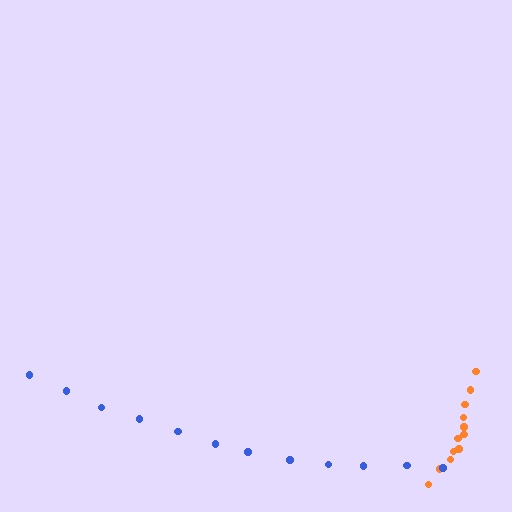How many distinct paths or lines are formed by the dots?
There are 2 distinct paths.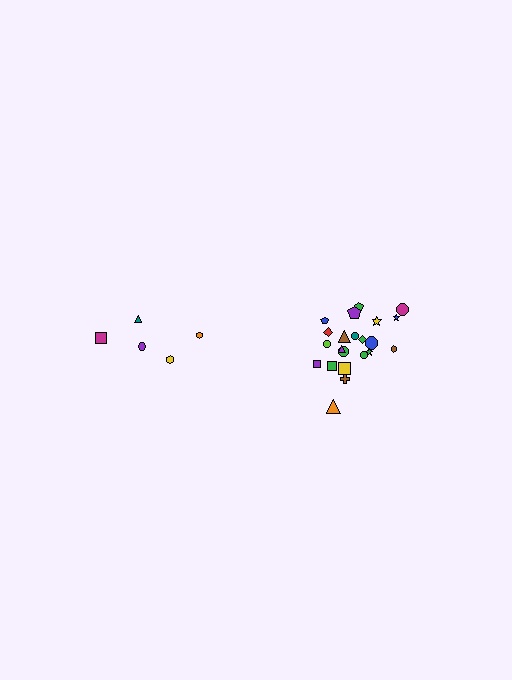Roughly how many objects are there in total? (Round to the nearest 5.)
Roughly 25 objects in total.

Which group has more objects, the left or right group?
The right group.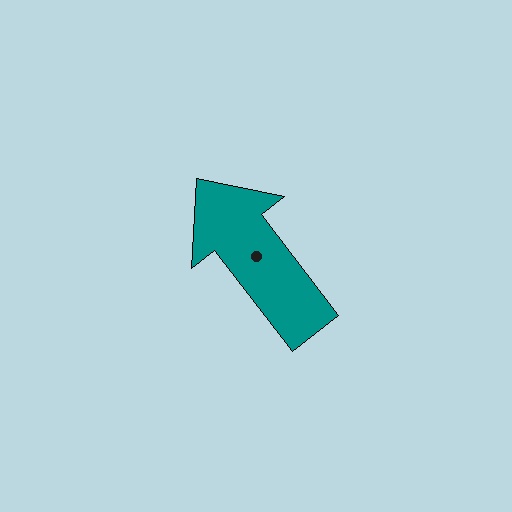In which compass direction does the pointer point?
Northwest.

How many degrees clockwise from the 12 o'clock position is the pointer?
Approximately 323 degrees.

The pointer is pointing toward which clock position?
Roughly 11 o'clock.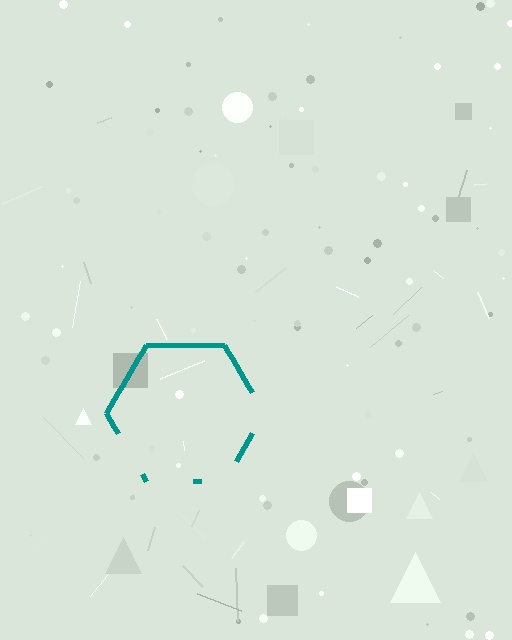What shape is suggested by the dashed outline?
The dashed outline suggests a hexagon.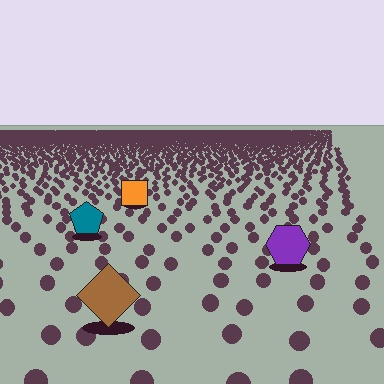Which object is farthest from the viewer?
The orange square is farthest from the viewer. It appears smaller and the ground texture around it is denser.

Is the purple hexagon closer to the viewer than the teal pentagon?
Yes. The purple hexagon is closer — you can tell from the texture gradient: the ground texture is coarser near it.